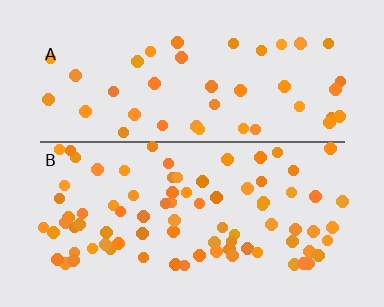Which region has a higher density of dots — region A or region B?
B (the bottom).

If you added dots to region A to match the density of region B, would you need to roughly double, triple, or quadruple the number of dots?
Approximately double.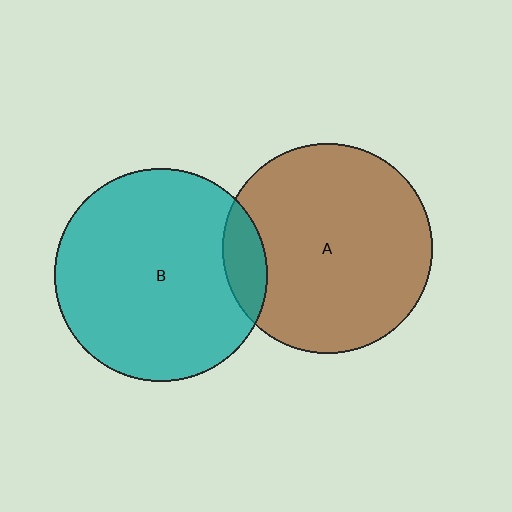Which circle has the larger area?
Circle B (teal).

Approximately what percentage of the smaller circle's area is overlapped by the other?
Approximately 10%.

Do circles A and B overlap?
Yes.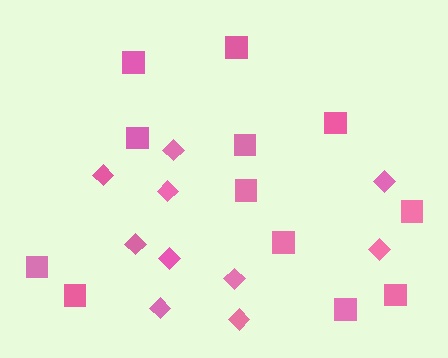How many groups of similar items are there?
There are 2 groups: one group of diamonds (10) and one group of squares (12).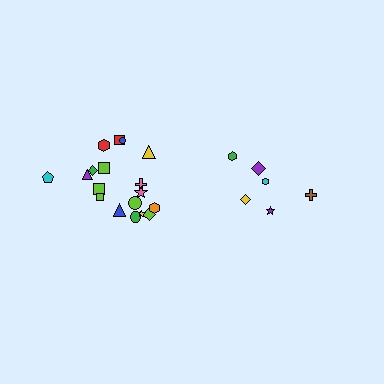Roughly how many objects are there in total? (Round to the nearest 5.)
Roughly 25 objects in total.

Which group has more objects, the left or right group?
The left group.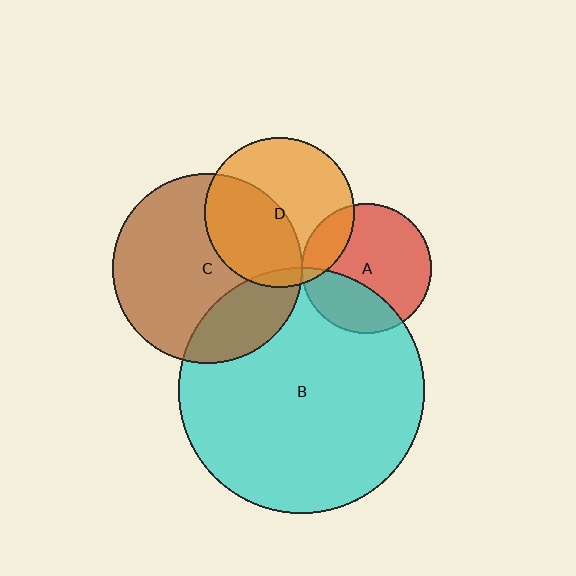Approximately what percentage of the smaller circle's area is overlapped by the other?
Approximately 5%.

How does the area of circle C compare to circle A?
Approximately 2.1 times.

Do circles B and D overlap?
Yes.